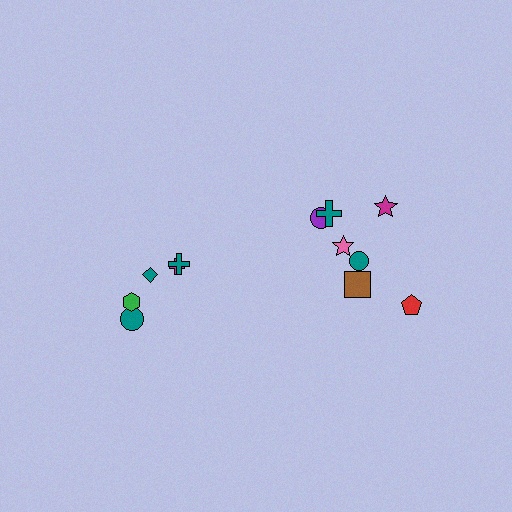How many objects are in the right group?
There are 7 objects.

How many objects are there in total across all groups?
There are 12 objects.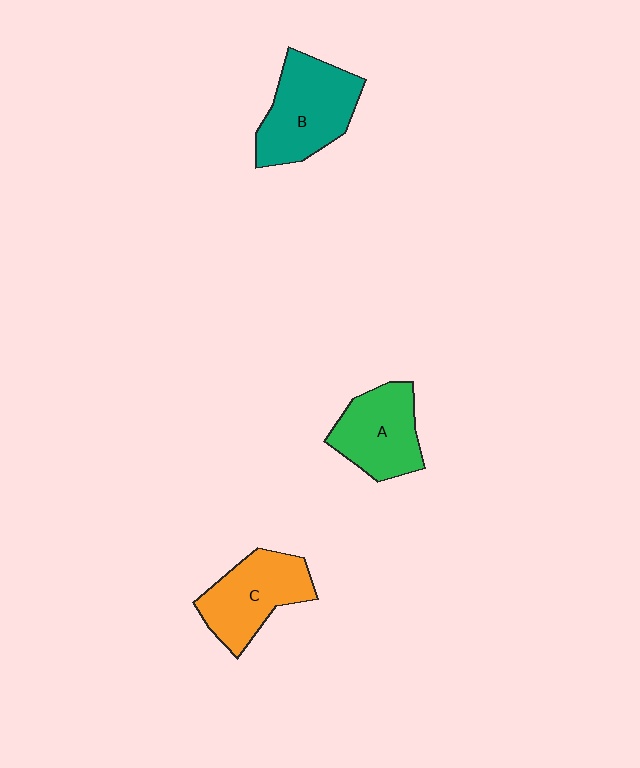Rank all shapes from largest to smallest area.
From largest to smallest: B (teal), C (orange), A (green).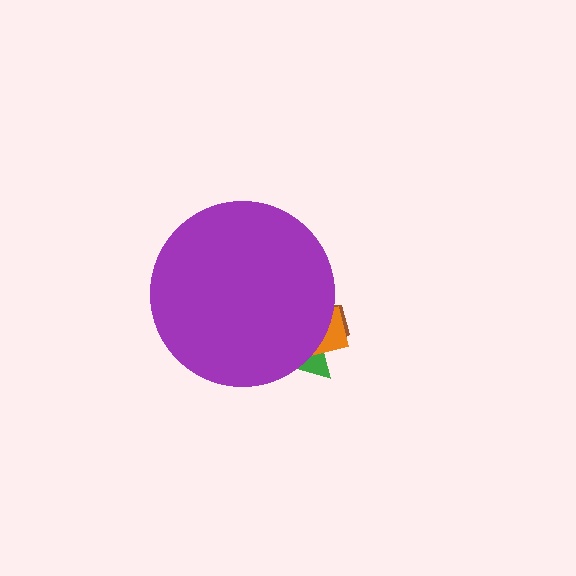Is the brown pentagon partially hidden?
Yes, the brown pentagon is partially hidden behind the purple circle.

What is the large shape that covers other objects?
A purple circle.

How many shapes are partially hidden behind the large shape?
3 shapes are partially hidden.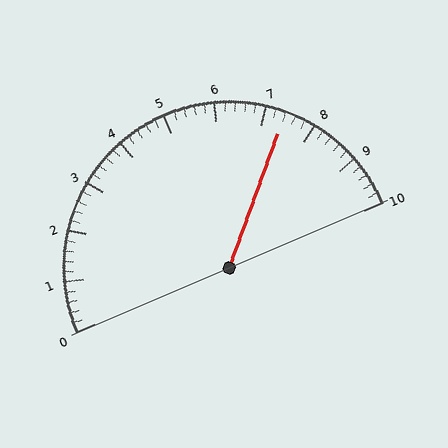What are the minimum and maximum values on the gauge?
The gauge ranges from 0 to 10.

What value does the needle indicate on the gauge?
The needle indicates approximately 7.4.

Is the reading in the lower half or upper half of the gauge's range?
The reading is in the upper half of the range (0 to 10).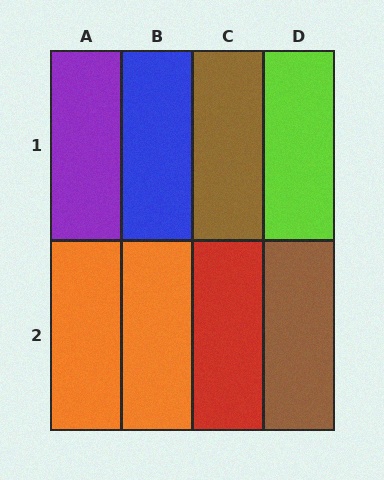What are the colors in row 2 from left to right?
Orange, orange, red, brown.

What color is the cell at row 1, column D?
Lime.